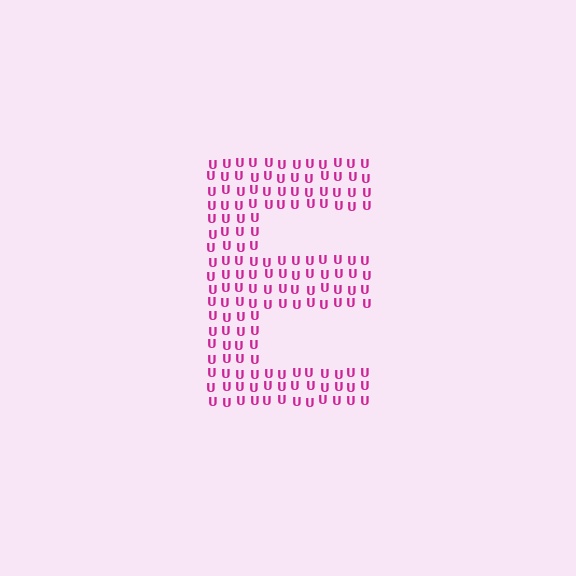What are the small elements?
The small elements are letter U's.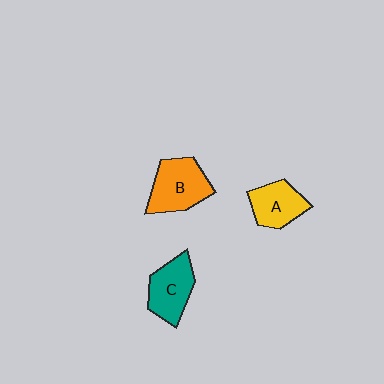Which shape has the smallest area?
Shape A (yellow).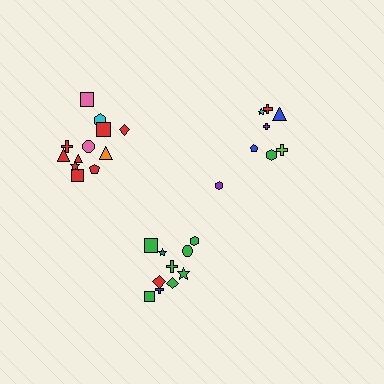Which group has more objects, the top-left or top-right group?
The top-left group.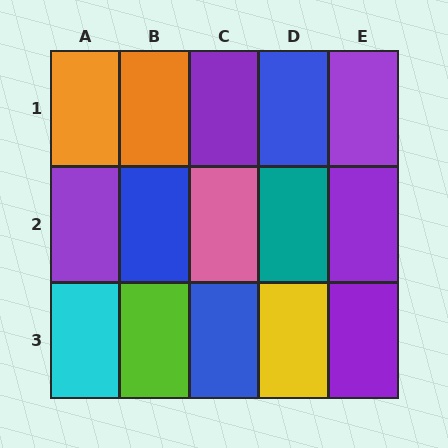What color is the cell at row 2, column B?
Blue.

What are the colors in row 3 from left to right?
Cyan, lime, blue, yellow, purple.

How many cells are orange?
2 cells are orange.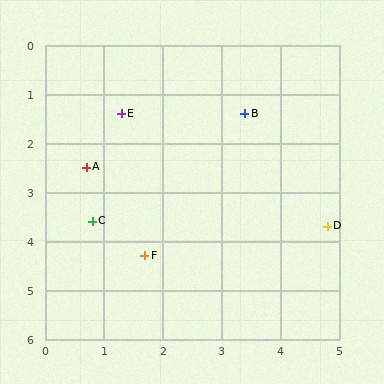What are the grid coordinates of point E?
Point E is at approximately (1.3, 1.4).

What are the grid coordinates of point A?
Point A is at approximately (0.7, 2.5).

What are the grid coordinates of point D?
Point D is at approximately (4.8, 3.7).